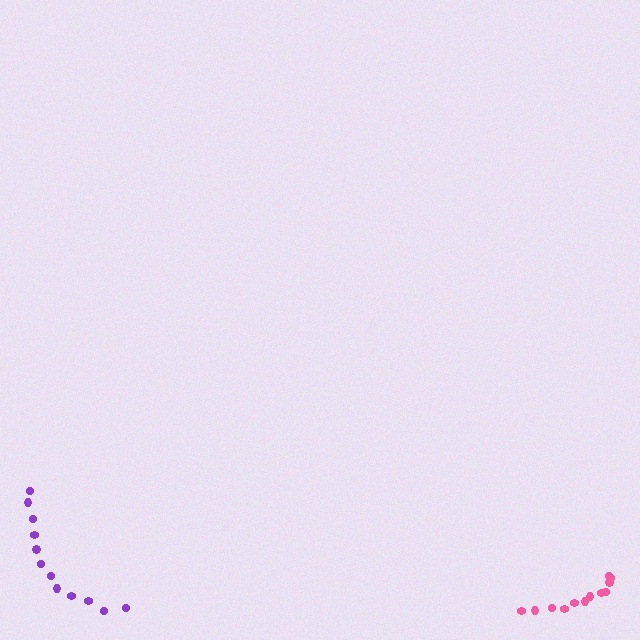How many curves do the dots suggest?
There are 2 distinct paths.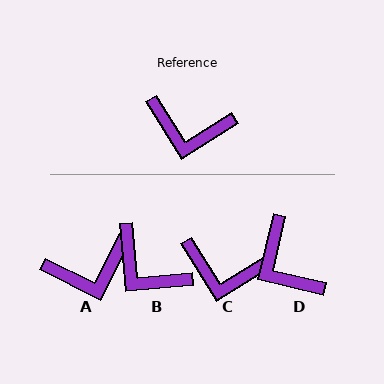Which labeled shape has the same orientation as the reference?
C.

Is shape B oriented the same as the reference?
No, it is off by about 28 degrees.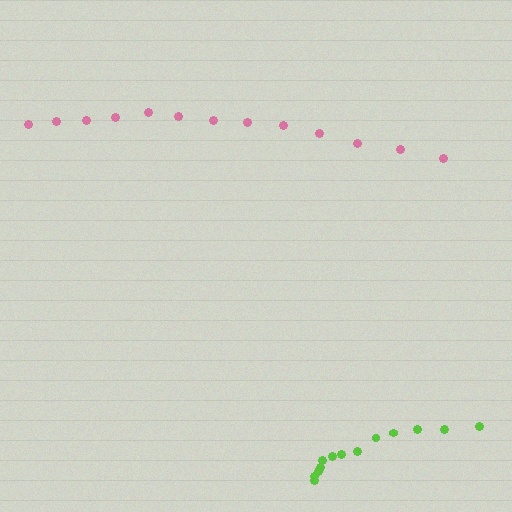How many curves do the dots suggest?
There are 2 distinct paths.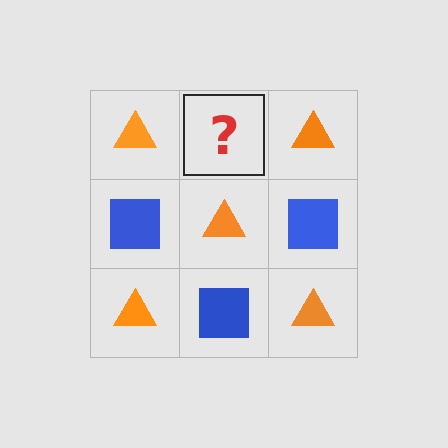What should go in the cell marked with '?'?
The missing cell should contain a blue square.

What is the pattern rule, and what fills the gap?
The rule is that it alternates orange triangle and blue square in a checkerboard pattern. The gap should be filled with a blue square.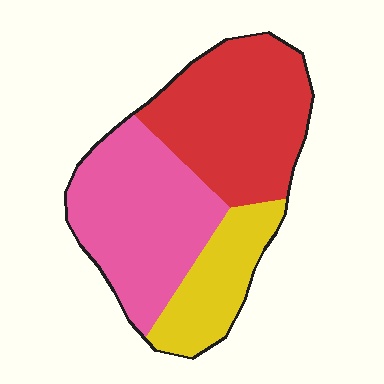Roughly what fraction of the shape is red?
Red covers 40% of the shape.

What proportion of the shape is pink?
Pink takes up about two fifths (2/5) of the shape.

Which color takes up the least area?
Yellow, at roughly 20%.